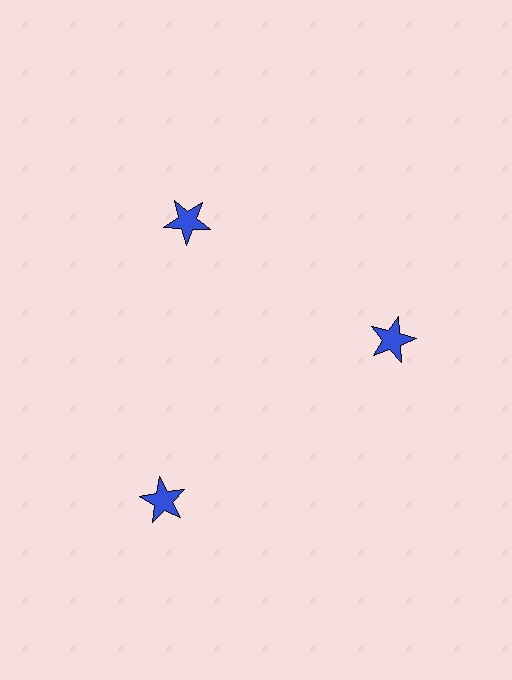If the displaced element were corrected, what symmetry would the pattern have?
It would have 3-fold rotational symmetry — the pattern would map onto itself every 120 degrees.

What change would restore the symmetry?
The symmetry would be restored by moving it inward, back onto the ring so that all 3 stars sit at equal angles and equal distance from the center.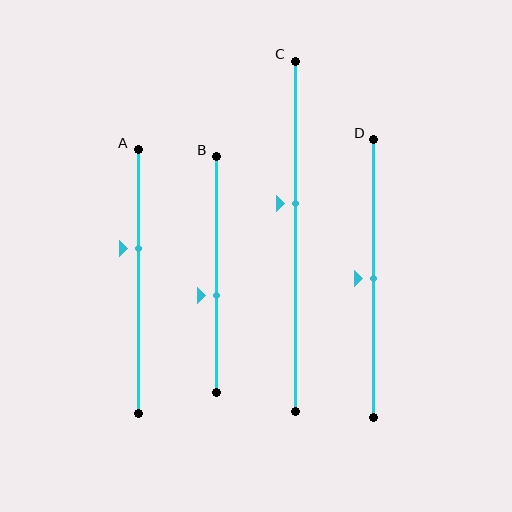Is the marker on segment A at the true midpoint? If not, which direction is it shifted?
No, the marker on segment A is shifted upward by about 13% of the segment length.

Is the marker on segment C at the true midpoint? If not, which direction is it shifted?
No, the marker on segment C is shifted upward by about 9% of the segment length.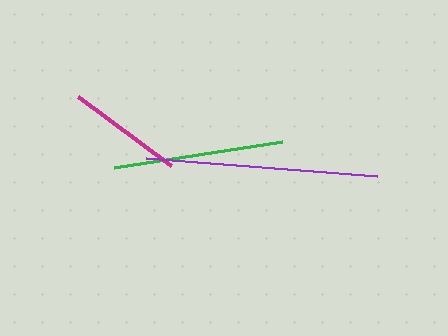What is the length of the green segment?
The green segment is approximately 170 pixels long.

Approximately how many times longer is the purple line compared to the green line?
The purple line is approximately 1.4 times the length of the green line.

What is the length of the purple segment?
The purple segment is approximately 232 pixels long.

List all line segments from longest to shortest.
From longest to shortest: purple, green, magenta.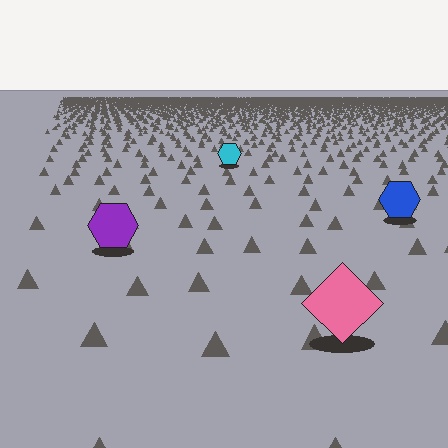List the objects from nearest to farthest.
From nearest to farthest: the pink diamond, the purple hexagon, the blue hexagon, the cyan hexagon.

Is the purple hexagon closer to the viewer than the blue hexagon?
Yes. The purple hexagon is closer — you can tell from the texture gradient: the ground texture is coarser near it.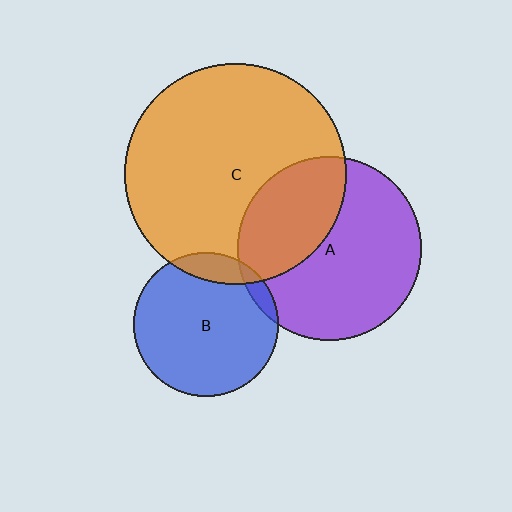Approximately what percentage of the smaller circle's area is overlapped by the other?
Approximately 10%.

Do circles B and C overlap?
Yes.